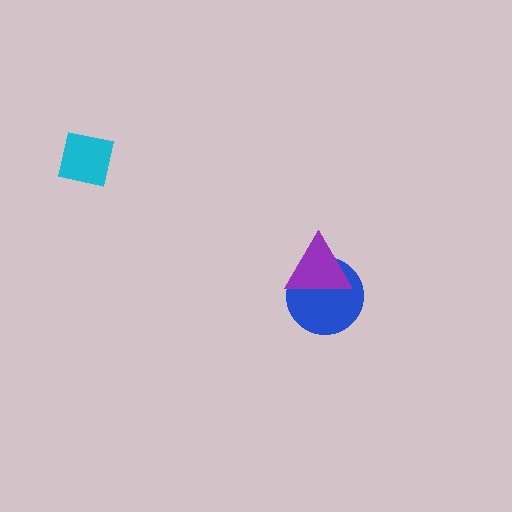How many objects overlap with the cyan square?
0 objects overlap with the cyan square.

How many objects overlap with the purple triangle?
1 object overlaps with the purple triangle.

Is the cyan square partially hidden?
No, no other shape covers it.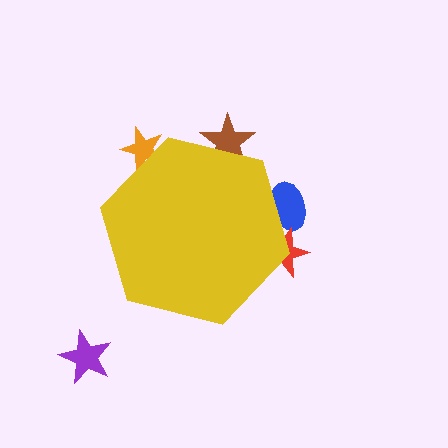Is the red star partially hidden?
Yes, the red star is partially hidden behind the yellow hexagon.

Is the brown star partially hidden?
Yes, the brown star is partially hidden behind the yellow hexagon.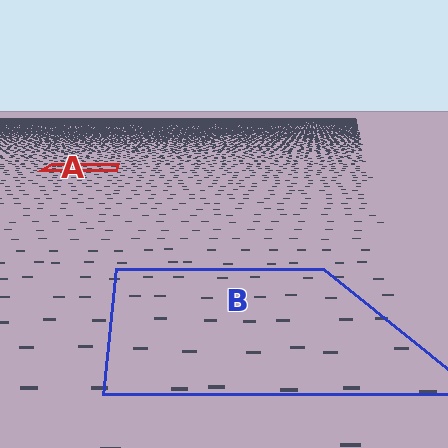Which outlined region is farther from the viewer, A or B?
Region A is farther from the viewer — the texture elements inside it appear smaller and more densely packed.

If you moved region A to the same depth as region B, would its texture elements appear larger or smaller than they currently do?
They would appear larger. At a closer depth, the same texture elements are projected at a bigger on-screen size.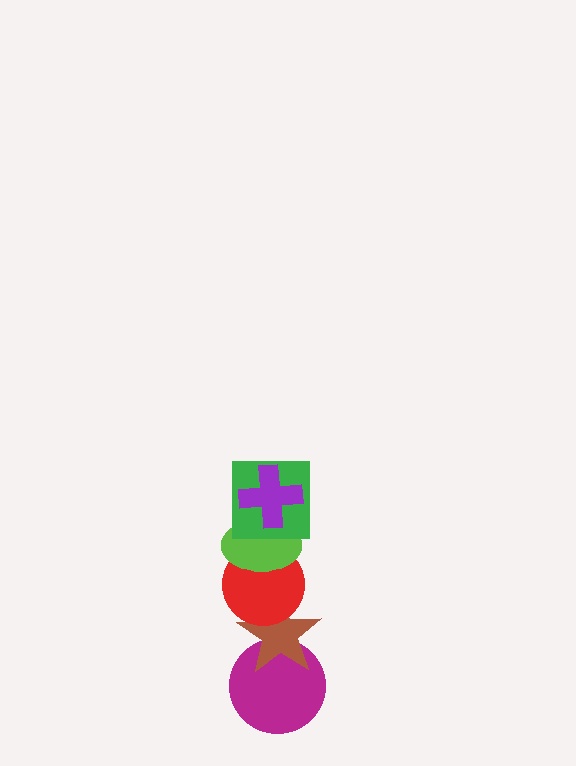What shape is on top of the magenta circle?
The brown star is on top of the magenta circle.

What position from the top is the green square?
The green square is 2nd from the top.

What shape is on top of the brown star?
The red circle is on top of the brown star.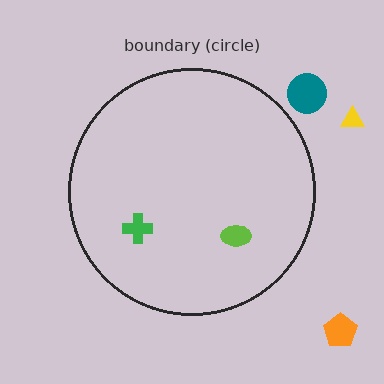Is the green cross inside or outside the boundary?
Inside.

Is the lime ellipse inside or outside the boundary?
Inside.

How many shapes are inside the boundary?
2 inside, 3 outside.